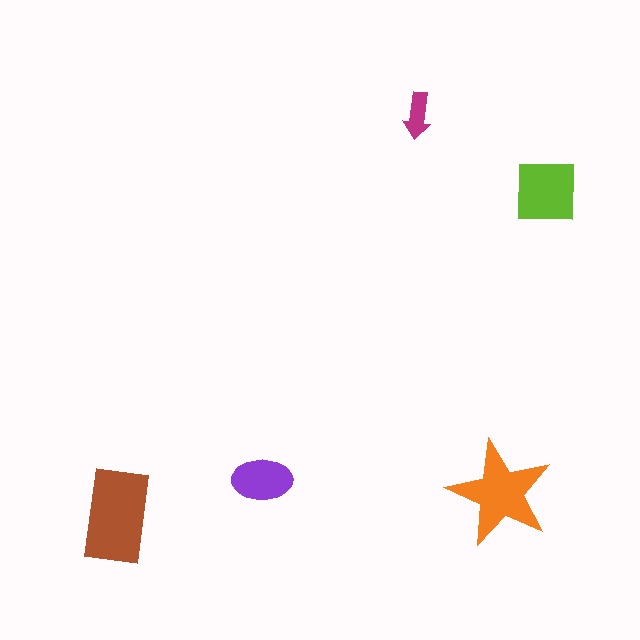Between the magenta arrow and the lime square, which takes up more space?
The lime square.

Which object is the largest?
The brown rectangle.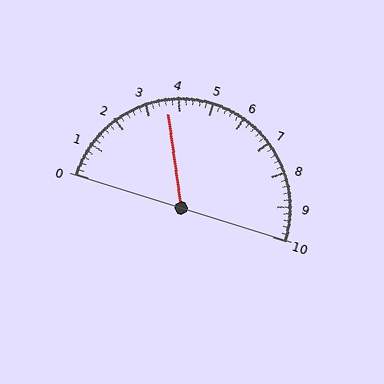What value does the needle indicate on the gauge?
The needle indicates approximately 3.6.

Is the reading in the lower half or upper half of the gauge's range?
The reading is in the lower half of the range (0 to 10).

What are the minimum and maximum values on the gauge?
The gauge ranges from 0 to 10.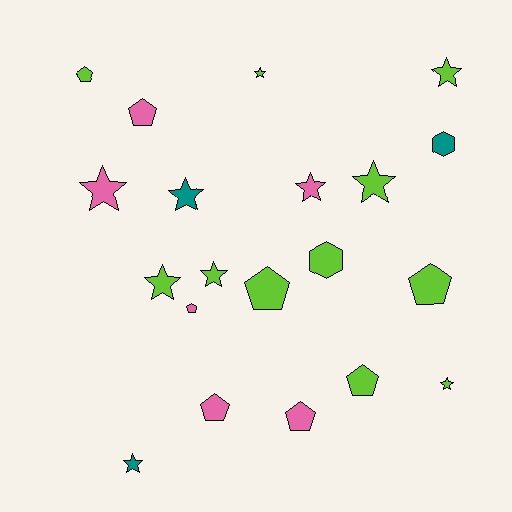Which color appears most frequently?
Lime, with 11 objects.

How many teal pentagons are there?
There are no teal pentagons.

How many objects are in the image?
There are 20 objects.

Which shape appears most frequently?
Star, with 10 objects.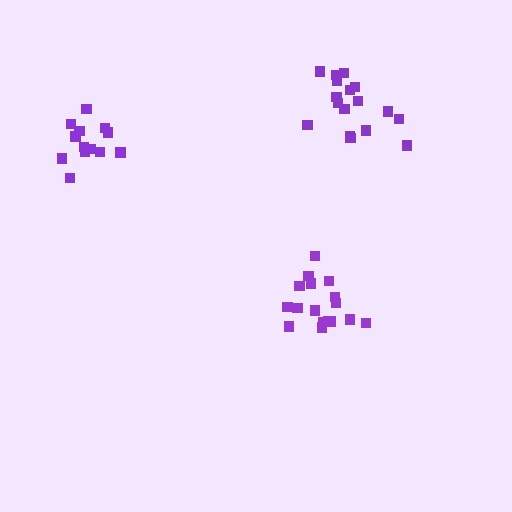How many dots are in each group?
Group 1: 17 dots, Group 2: 13 dots, Group 3: 17 dots (47 total).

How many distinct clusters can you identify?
There are 3 distinct clusters.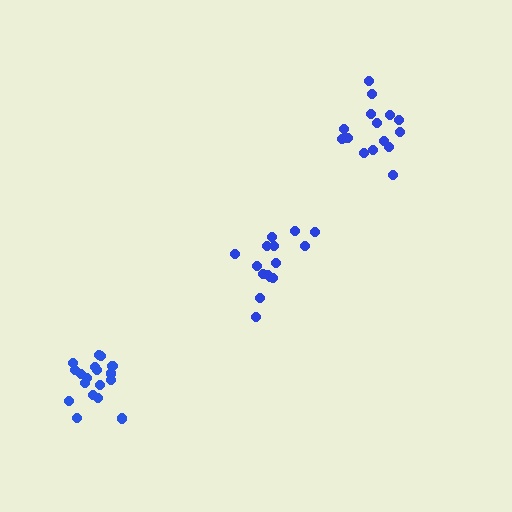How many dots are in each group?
Group 1: 15 dots, Group 2: 15 dots, Group 3: 18 dots (48 total).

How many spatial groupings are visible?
There are 3 spatial groupings.